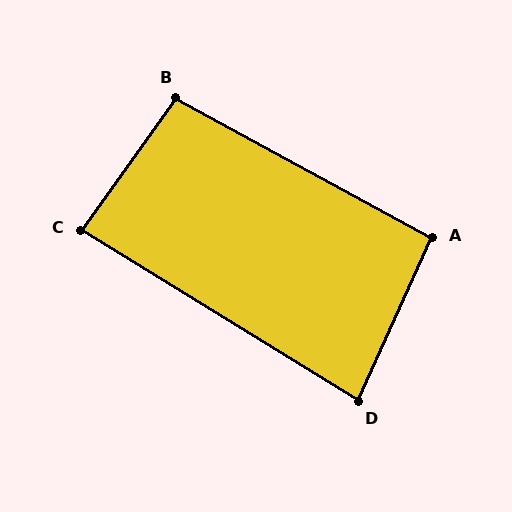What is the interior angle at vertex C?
Approximately 86 degrees (approximately right).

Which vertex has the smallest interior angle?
D, at approximately 83 degrees.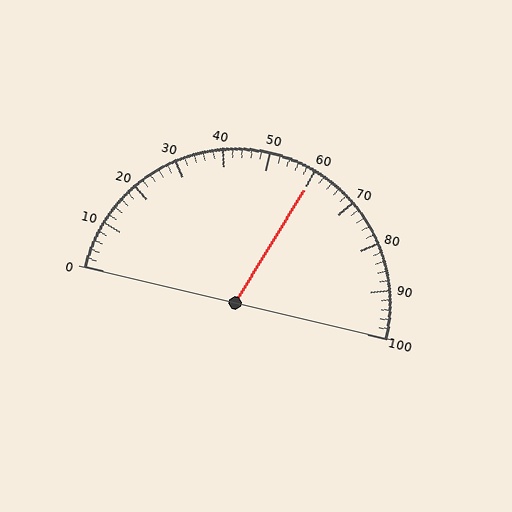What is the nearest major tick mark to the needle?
The nearest major tick mark is 60.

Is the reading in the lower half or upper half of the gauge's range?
The reading is in the upper half of the range (0 to 100).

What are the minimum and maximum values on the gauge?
The gauge ranges from 0 to 100.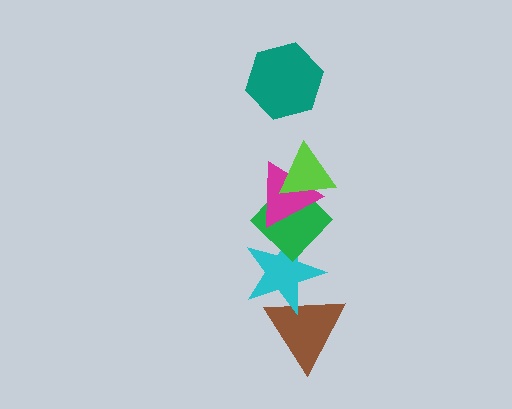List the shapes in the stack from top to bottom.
From top to bottom: the teal hexagon, the lime triangle, the magenta triangle, the green diamond, the cyan star, the brown triangle.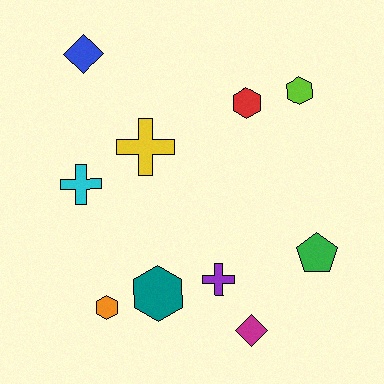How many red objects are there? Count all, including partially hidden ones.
There is 1 red object.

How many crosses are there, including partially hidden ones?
There are 3 crosses.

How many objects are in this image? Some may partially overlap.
There are 10 objects.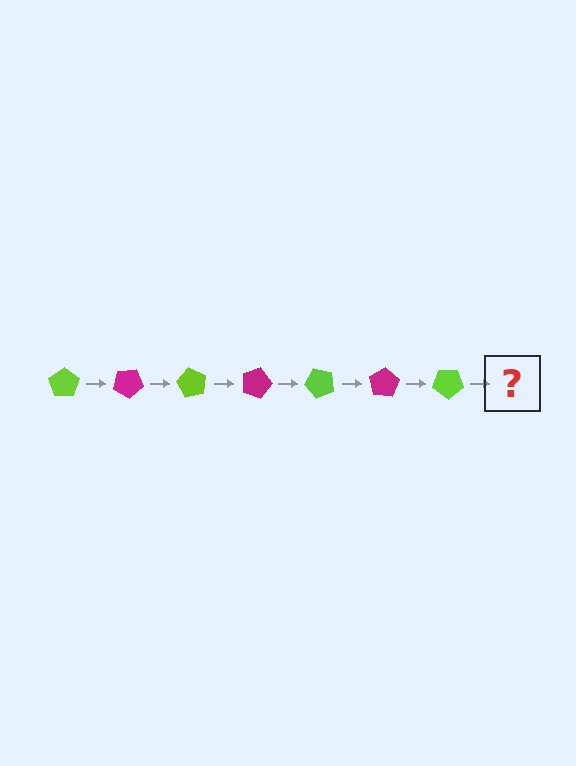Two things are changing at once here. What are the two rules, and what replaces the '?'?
The two rules are that it rotates 30 degrees each step and the color cycles through lime and magenta. The '?' should be a magenta pentagon, rotated 210 degrees from the start.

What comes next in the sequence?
The next element should be a magenta pentagon, rotated 210 degrees from the start.